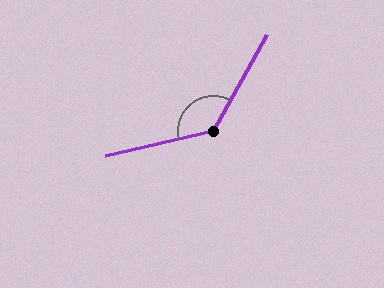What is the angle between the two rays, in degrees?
Approximately 132 degrees.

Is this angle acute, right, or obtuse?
It is obtuse.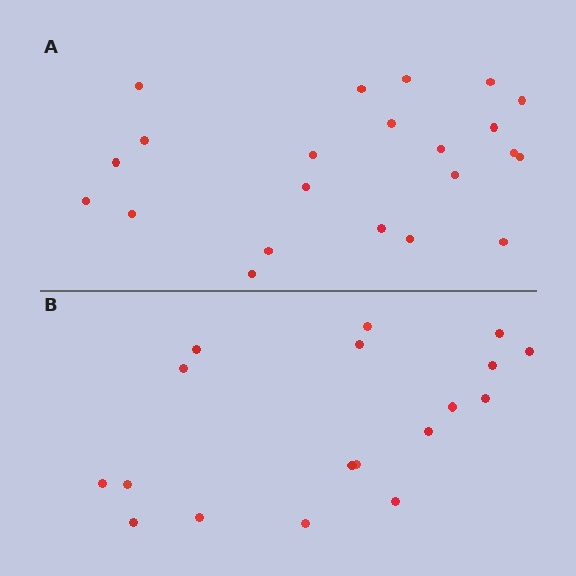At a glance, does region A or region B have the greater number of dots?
Region A (the top region) has more dots.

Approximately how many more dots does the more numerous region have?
Region A has about 4 more dots than region B.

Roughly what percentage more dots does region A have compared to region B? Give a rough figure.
About 20% more.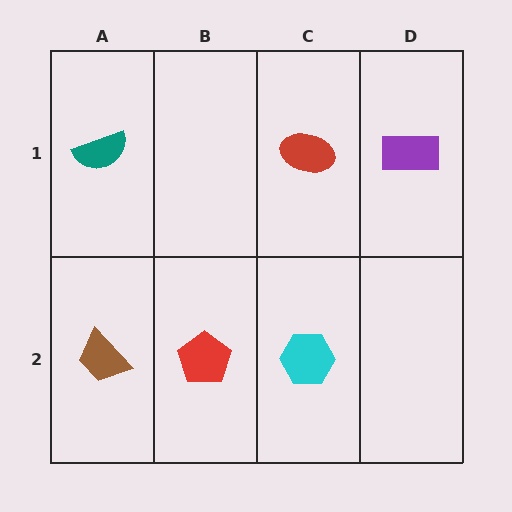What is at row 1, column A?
A teal semicircle.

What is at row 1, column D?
A purple rectangle.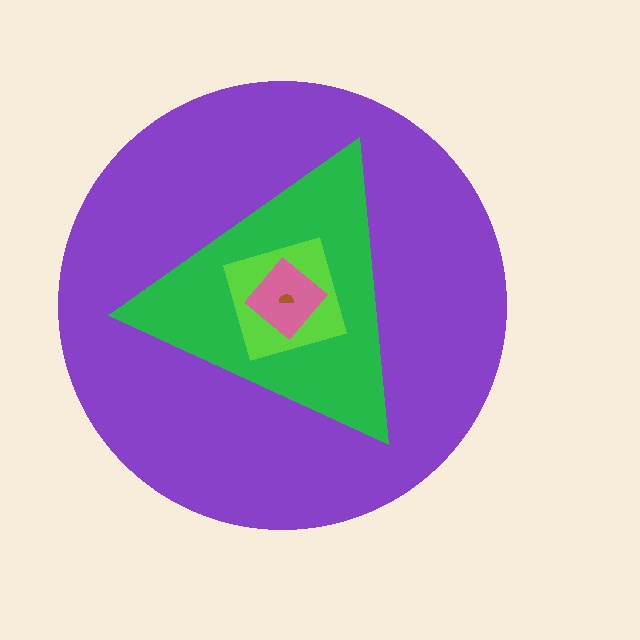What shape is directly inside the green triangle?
The lime diamond.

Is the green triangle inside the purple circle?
Yes.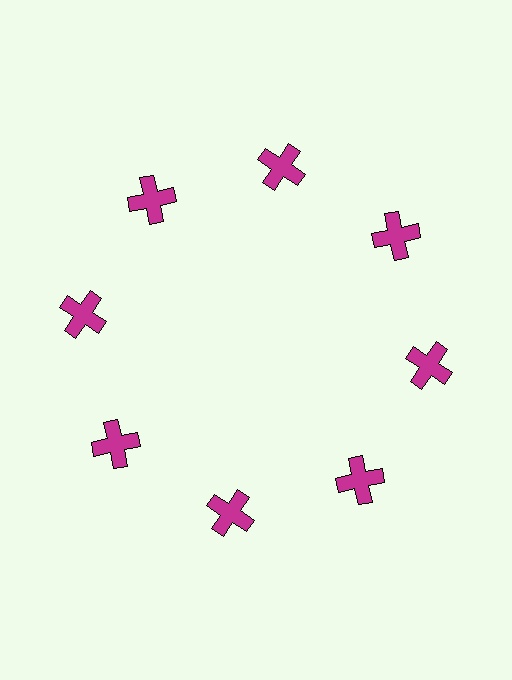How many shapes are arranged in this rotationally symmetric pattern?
There are 8 shapes, arranged in 8 groups of 1.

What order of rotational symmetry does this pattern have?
This pattern has 8-fold rotational symmetry.